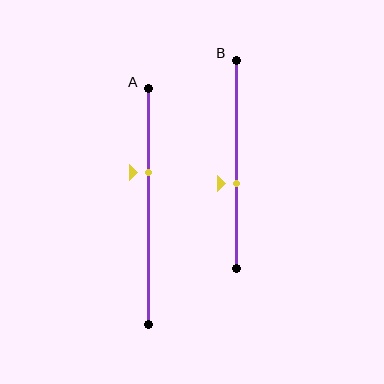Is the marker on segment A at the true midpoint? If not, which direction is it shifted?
No, the marker on segment A is shifted upward by about 15% of the segment length.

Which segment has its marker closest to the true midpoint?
Segment B has its marker closest to the true midpoint.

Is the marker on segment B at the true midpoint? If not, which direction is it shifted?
No, the marker on segment B is shifted downward by about 9% of the segment length.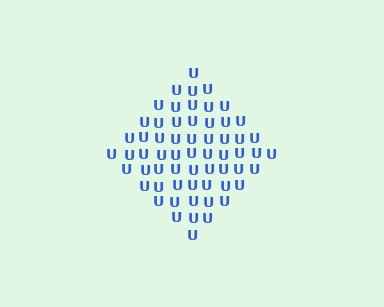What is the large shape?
The large shape is a diamond.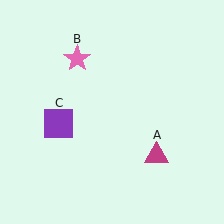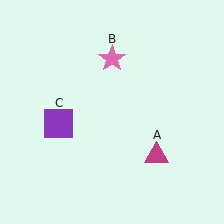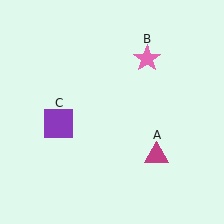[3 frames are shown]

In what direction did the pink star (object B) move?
The pink star (object B) moved right.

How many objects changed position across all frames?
1 object changed position: pink star (object B).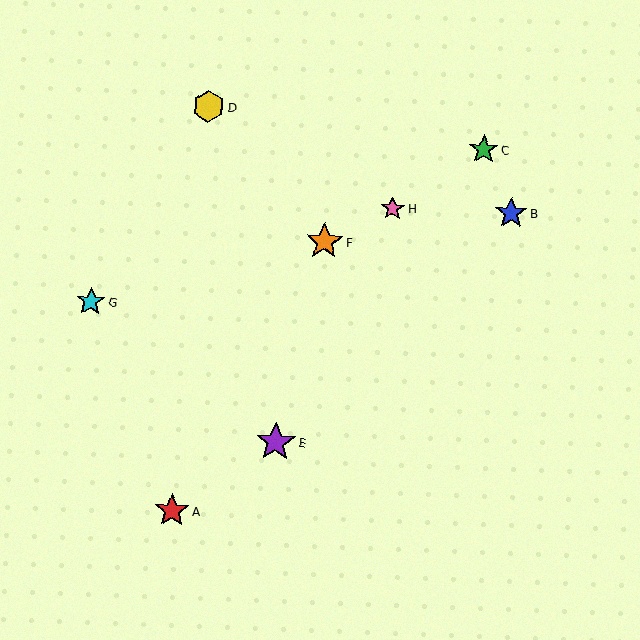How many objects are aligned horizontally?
2 objects (B, H) are aligned horizontally.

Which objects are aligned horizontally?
Objects B, H are aligned horizontally.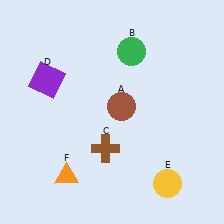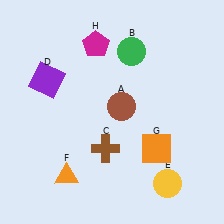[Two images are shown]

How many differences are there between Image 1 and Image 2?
There are 2 differences between the two images.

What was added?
An orange square (G), a magenta pentagon (H) were added in Image 2.